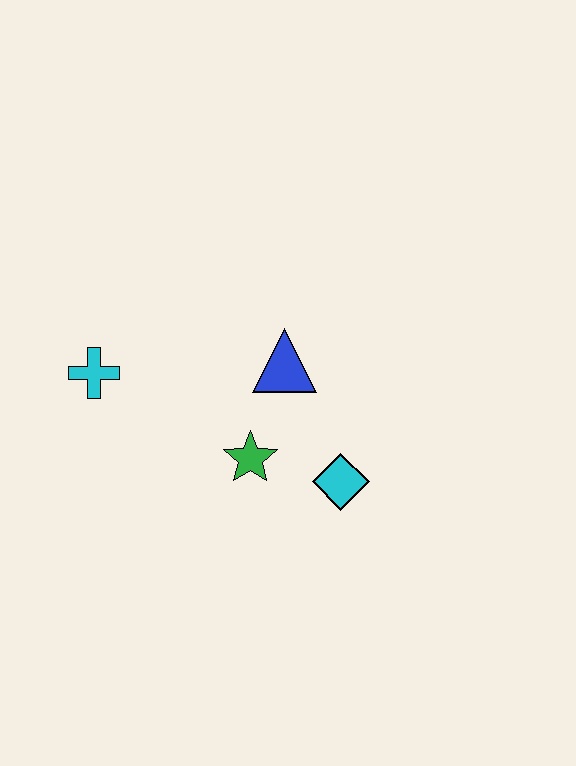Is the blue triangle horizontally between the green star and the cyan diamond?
Yes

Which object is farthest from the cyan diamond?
The cyan cross is farthest from the cyan diamond.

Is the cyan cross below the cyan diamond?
No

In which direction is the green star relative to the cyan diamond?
The green star is to the left of the cyan diamond.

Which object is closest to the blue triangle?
The green star is closest to the blue triangle.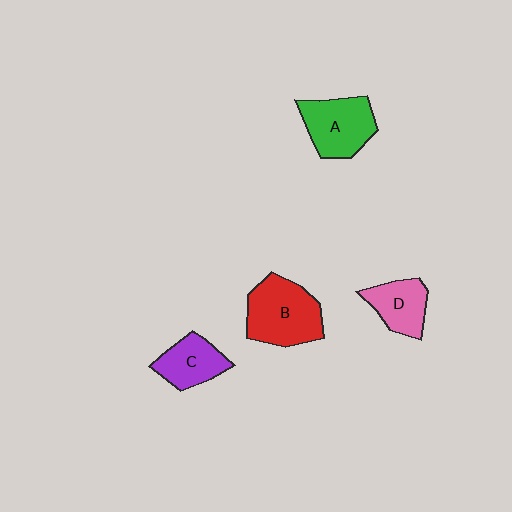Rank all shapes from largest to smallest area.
From largest to smallest: B (red), A (green), C (purple), D (pink).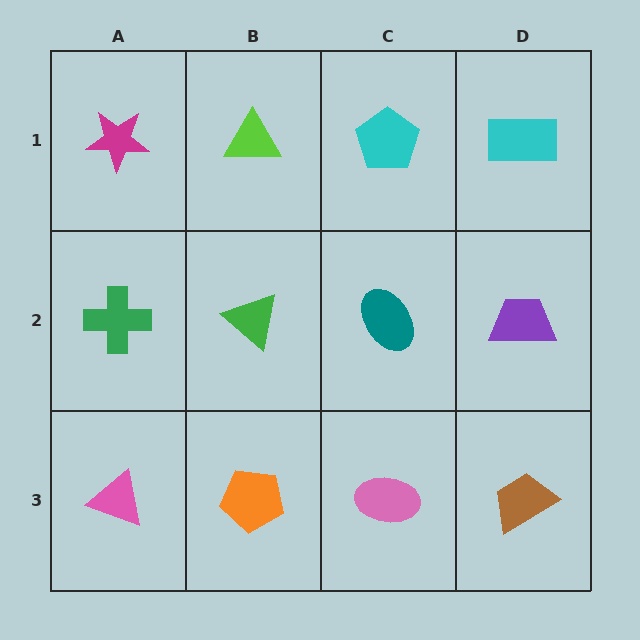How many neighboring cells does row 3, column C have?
3.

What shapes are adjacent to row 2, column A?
A magenta star (row 1, column A), a pink triangle (row 3, column A), a green triangle (row 2, column B).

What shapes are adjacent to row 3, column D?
A purple trapezoid (row 2, column D), a pink ellipse (row 3, column C).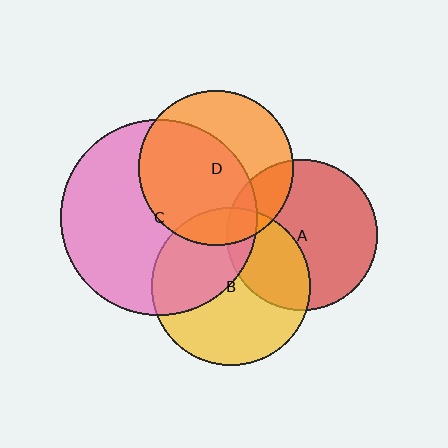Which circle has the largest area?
Circle C (pink).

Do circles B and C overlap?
Yes.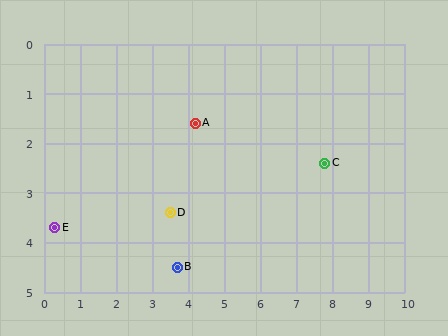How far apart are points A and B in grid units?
Points A and B are about 2.9 grid units apart.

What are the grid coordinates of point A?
Point A is at approximately (4.2, 1.6).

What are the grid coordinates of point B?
Point B is at approximately (3.7, 4.5).